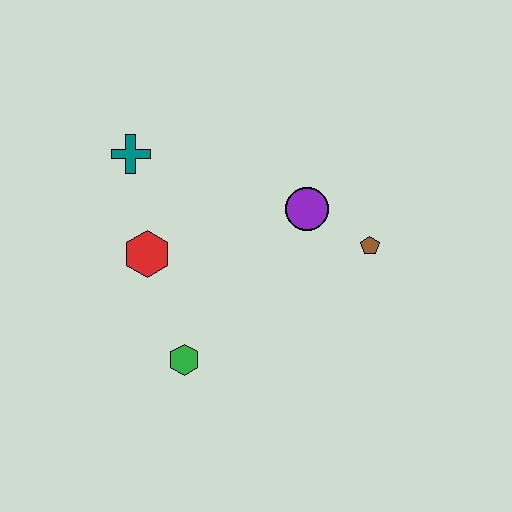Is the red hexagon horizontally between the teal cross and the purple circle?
Yes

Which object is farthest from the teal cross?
The brown pentagon is farthest from the teal cross.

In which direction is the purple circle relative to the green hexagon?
The purple circle is above the green hexagon.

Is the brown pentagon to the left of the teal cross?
No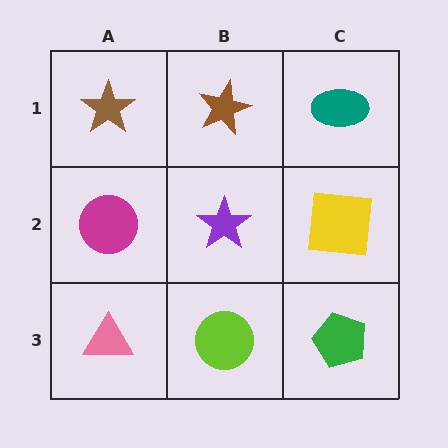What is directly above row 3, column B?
A purple star.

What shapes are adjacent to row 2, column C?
A teal ellipse (row 1, column C), a green pentagon (row 3, column C), a purple star (row 2, column B).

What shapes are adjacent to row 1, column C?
A yellow square (row 2, column C), a brown star (row 1, column B).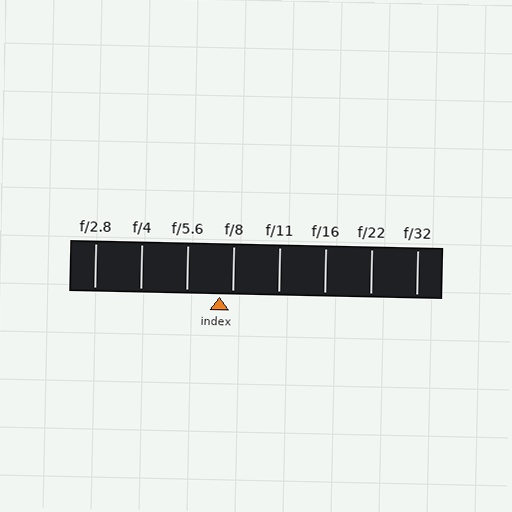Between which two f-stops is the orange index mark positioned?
The index mark is between f/5.6 and f/8.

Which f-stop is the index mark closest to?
The index mark is closest to f/8.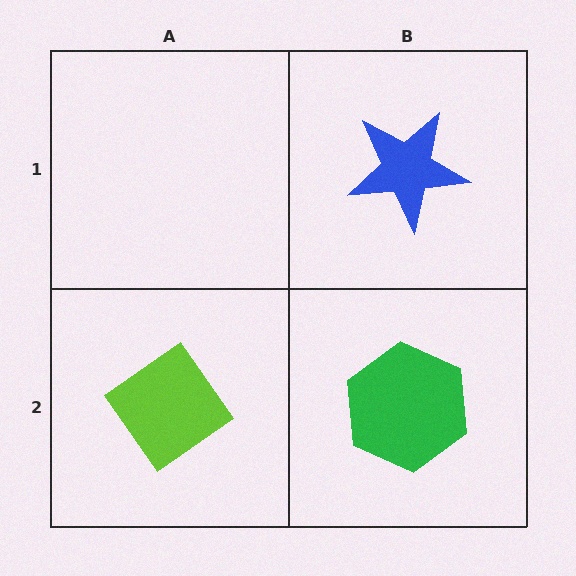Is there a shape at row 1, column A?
No, that cell is empty.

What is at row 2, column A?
A lime diamond.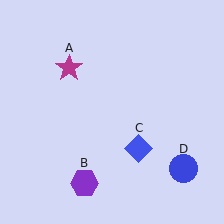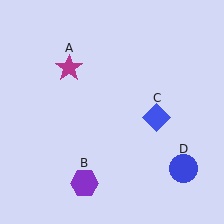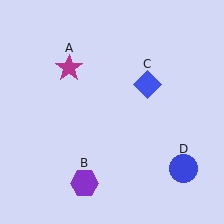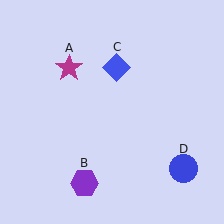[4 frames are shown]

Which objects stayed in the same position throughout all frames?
Magenta star (object A) and purple hexagon (object B) and blue circle (object D) remained stationary.